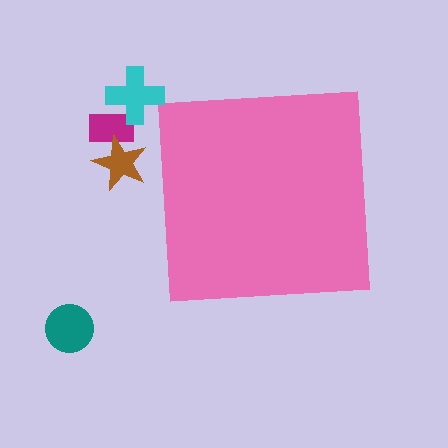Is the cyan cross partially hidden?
No, the cyan cross is fully visible.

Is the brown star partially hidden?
No, the brown star is fully visible.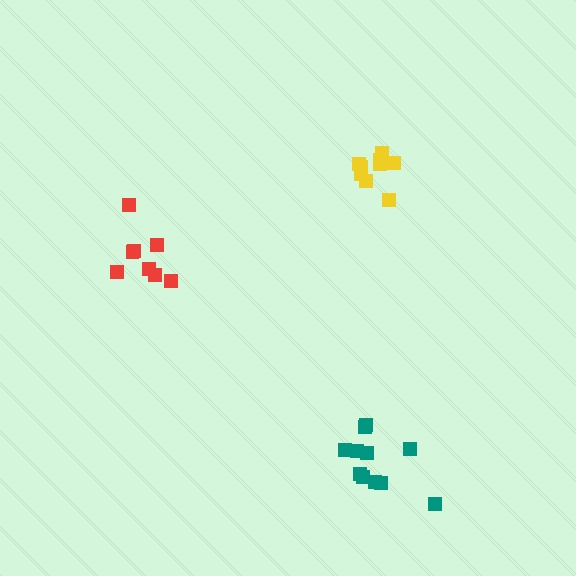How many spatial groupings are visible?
There are 3 spatial groupings.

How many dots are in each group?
Group 1: 8 dots, Group 2: 9 dots, Group 3: 11 dots (28 total).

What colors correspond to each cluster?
The clusters are colored: red, yellow, teal.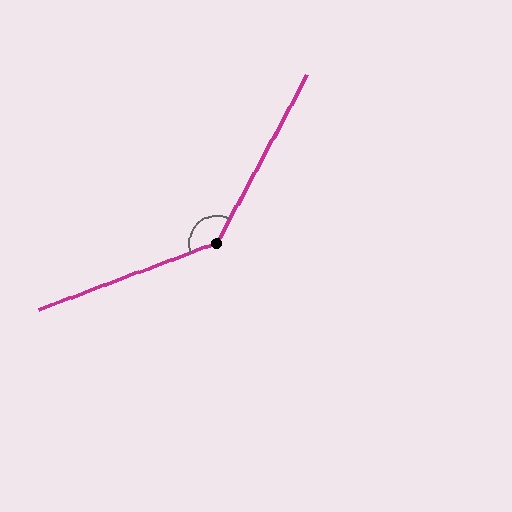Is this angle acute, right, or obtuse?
It is obtuse.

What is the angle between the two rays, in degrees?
Approximately 139 degrees.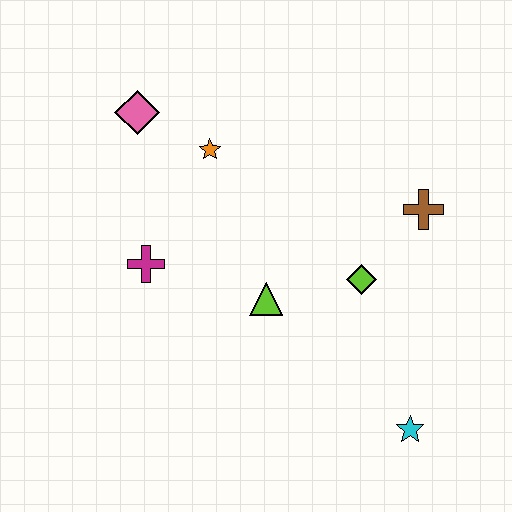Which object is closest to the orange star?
The pink diamond is closest to the orange star.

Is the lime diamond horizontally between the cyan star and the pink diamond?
Yes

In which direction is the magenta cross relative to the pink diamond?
The magenta cross is below the pink diamond.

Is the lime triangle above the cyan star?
Yes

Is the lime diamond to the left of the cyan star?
Yes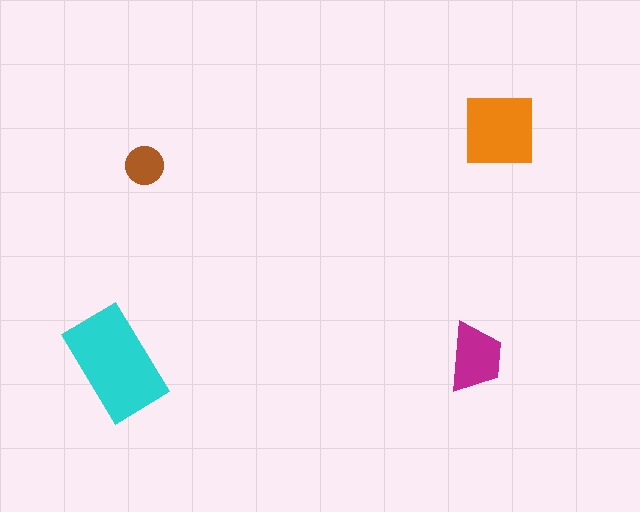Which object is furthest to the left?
The cyan rectangle is leftmost.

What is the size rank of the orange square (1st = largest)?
2nd.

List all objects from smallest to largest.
The brown circle, the magenta trapezoid, the orange square, the cyan rectangle.